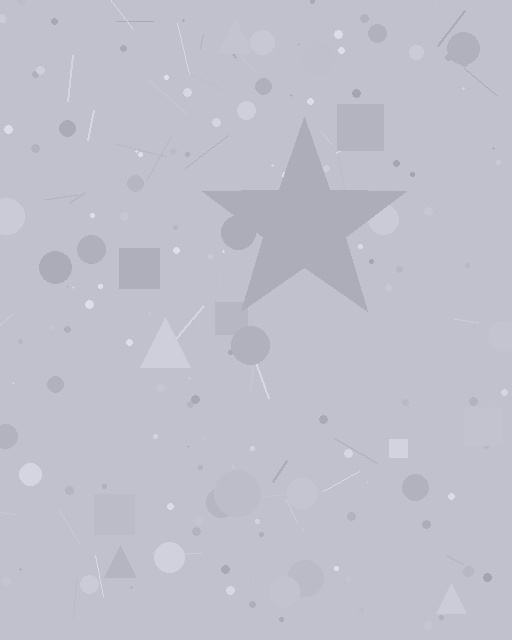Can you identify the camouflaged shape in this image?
The camouflaged shape is a star.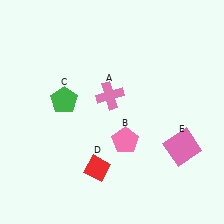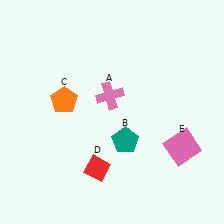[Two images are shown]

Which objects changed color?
B changed from pink to teal. C changed from green to orange.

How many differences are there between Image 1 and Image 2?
There are 2 differences between the two images.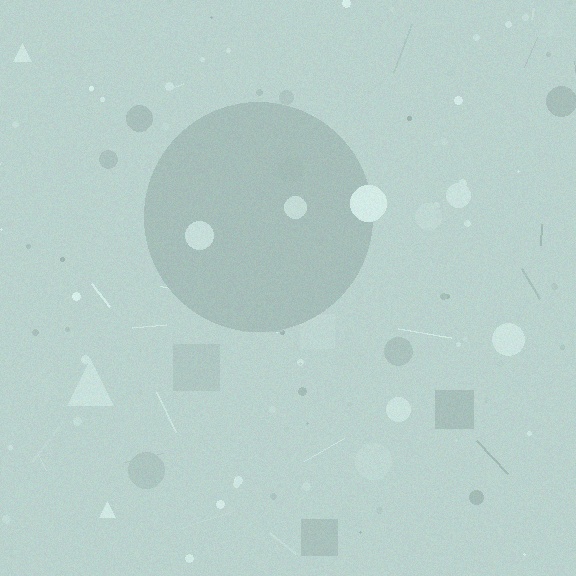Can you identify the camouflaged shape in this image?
The camouflaged shape is a circle.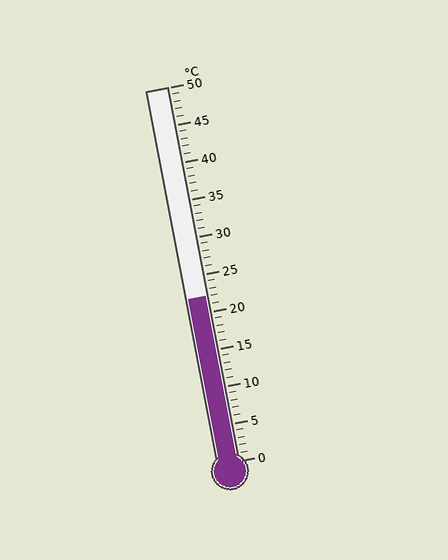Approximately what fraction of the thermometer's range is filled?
The thermometer is filled to approximately 45% of its range.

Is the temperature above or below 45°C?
The temperature is below 45°C.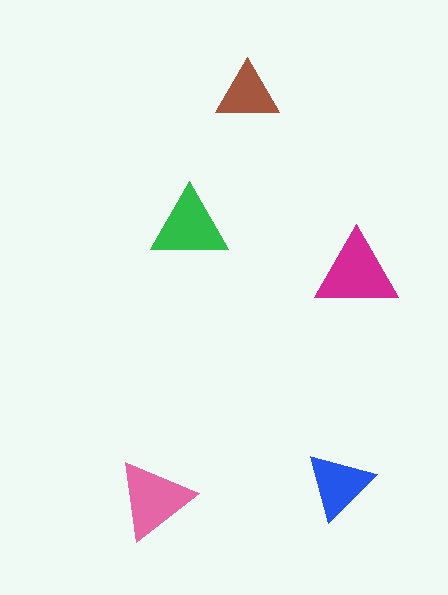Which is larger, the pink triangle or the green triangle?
The pink one.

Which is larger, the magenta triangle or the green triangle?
The magenta one.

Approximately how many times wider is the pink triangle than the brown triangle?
About 1.5 times wider.